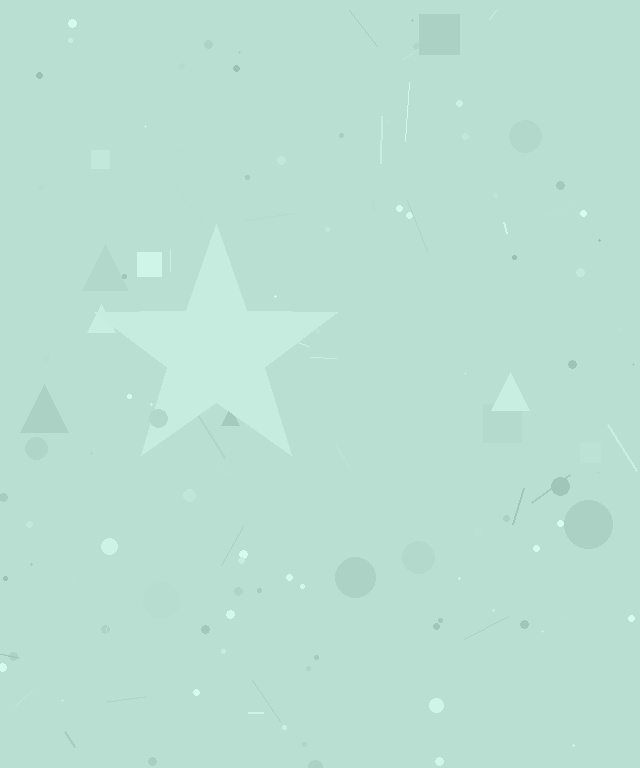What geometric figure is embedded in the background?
A star is embedded in the background.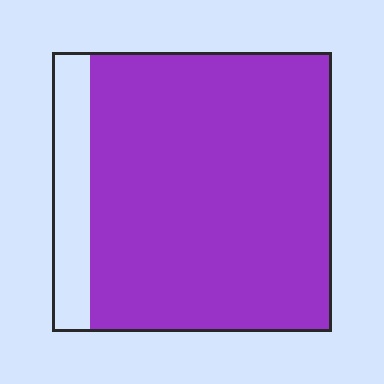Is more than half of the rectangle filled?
Yes.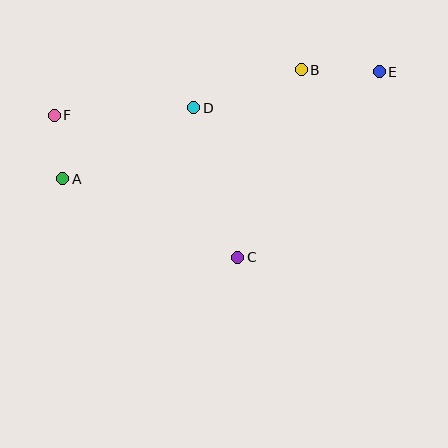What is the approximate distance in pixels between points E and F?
The distance between E and F is approximately 328 pixels.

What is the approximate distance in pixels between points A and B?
The distance between A and B is approximately 262 pixels.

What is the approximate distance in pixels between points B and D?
The distance between B and D is approximately 114 pixels.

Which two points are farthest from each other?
Points A and E are farthest from each other.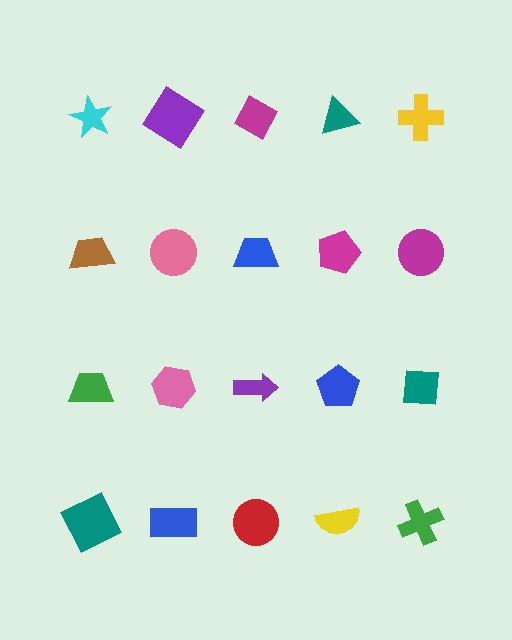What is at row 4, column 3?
A red circle.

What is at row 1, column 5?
A yellow cross.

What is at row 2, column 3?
A blue trapezoid.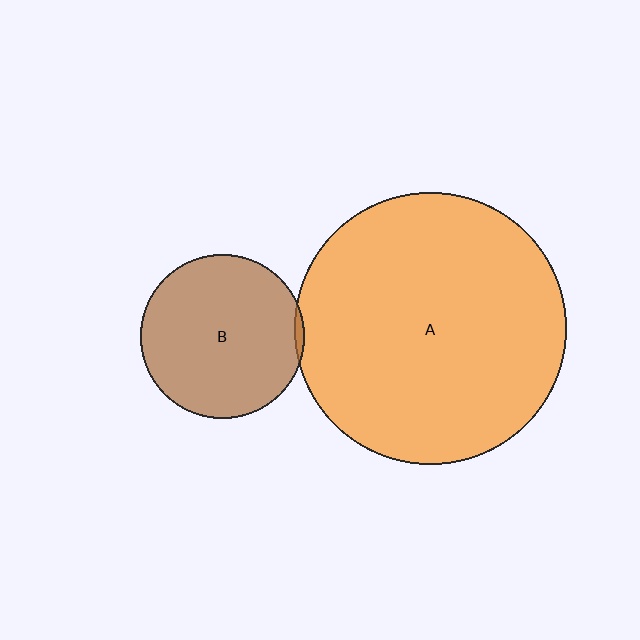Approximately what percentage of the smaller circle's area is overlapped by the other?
Approximately 5%.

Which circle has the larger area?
Circle A (orange).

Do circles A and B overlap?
Yes.